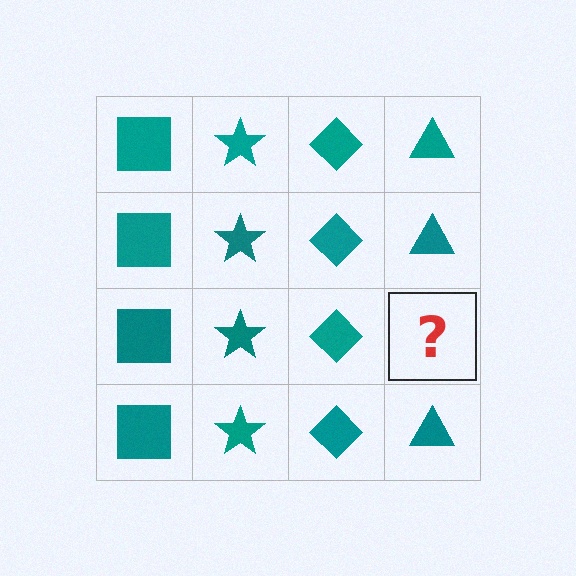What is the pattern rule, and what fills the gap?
The rule is that each column has a consistent shape. The gap should be filled with a teal triangle.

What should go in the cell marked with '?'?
The missing cell should contain a teal triangle.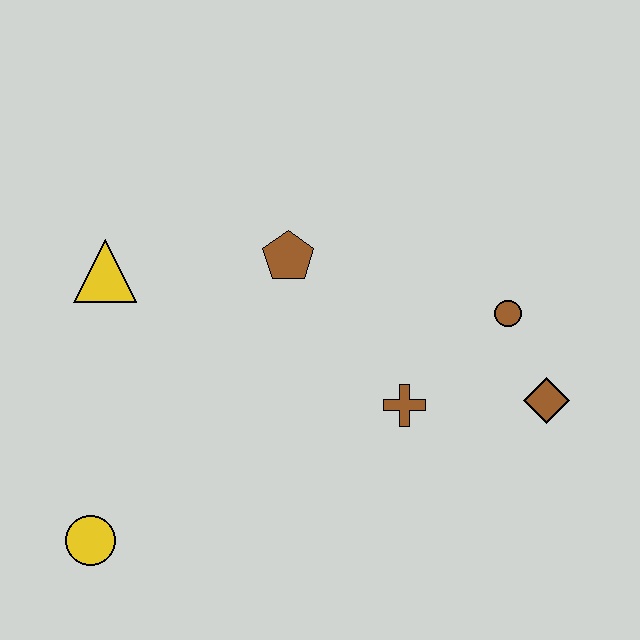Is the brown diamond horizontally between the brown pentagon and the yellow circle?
No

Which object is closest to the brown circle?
The brown diamond is closest to the brown circle.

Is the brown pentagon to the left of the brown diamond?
Yes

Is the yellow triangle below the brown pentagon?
Yes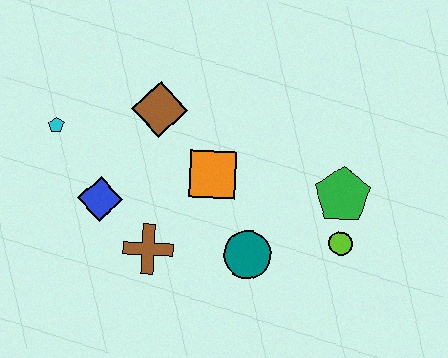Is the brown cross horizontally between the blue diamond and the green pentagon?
Yes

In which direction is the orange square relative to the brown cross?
The orange square is above the brown cross.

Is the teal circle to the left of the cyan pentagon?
No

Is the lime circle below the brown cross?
No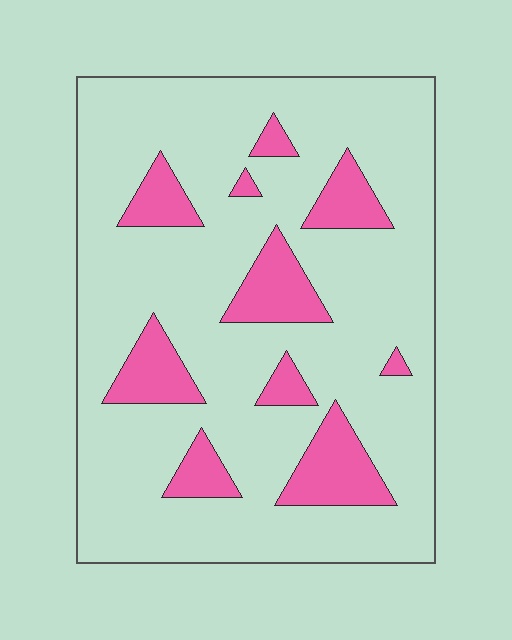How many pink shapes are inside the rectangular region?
10.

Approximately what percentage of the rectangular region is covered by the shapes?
Approximately 20%.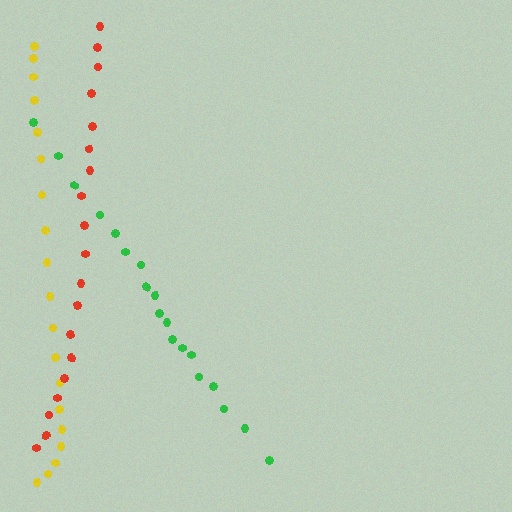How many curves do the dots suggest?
There are 3 distinct paths.